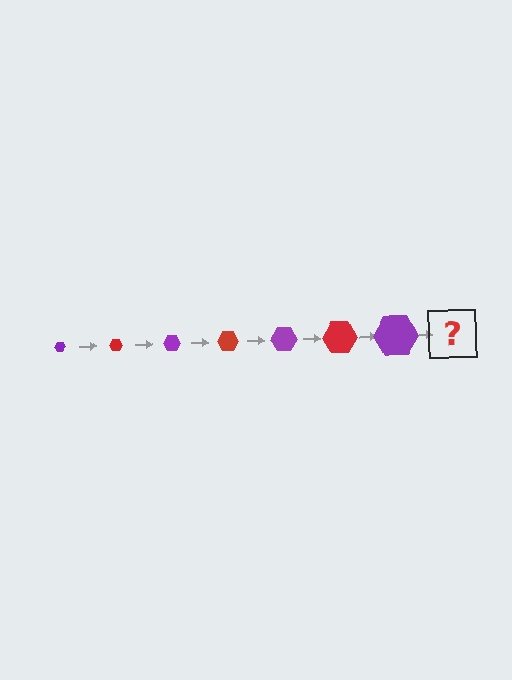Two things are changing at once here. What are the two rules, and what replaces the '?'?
The two rules are that the hexagon grows larger each step and the color cycles through purple and red. The '?' should be a red hexagon, larger than the previous one.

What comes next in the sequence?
The next element should be a red hexagon, larger than the previous one.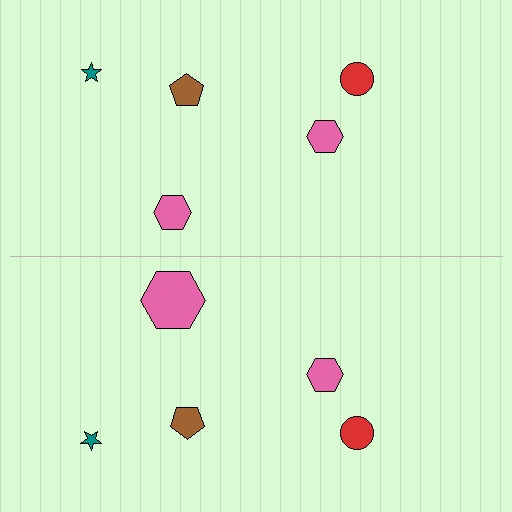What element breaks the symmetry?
The pink hexagon on the bottom side has a different size than its mirror counterpart.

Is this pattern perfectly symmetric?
No, the pattern is not perfectly symmetric. The pink hexagon on the bottom side has a different size than its mirror counterpart.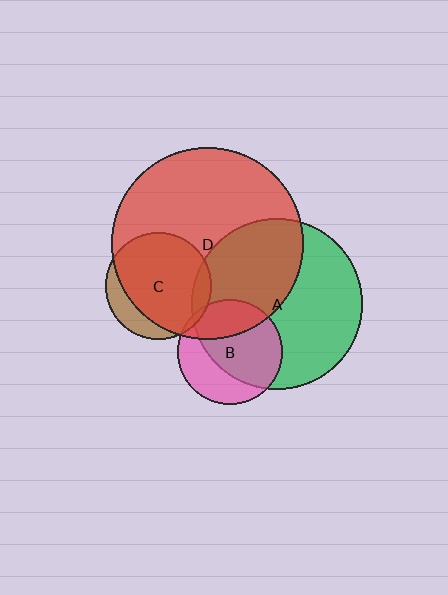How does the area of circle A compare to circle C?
Approximately 2.6 times.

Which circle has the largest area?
Circle D (red).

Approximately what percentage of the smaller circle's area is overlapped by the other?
Approximately 65%.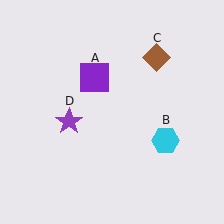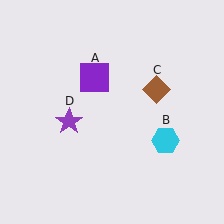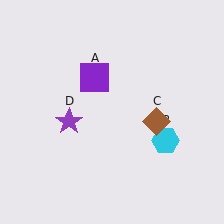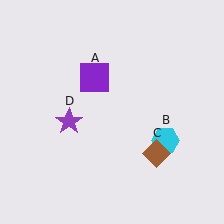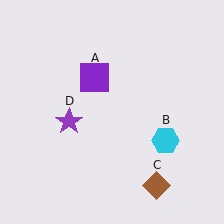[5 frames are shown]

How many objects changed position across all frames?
1 object changed position: brown diamond (object C).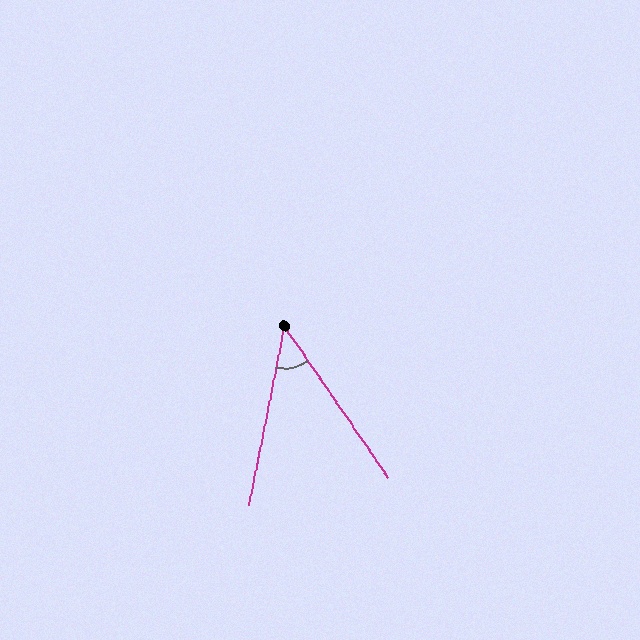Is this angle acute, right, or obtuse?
It is acute.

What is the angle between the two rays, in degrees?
Approximately 46 degrees.